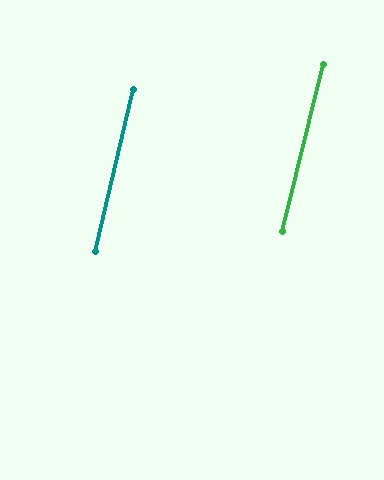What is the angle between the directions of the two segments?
Approximately 0 degrees.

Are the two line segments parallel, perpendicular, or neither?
Parallel — their directions differ by only 0.4°.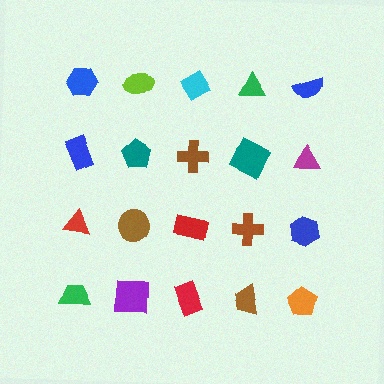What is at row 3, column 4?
A brown cross.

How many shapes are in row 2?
5 shapes.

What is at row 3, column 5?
A blue hexagon.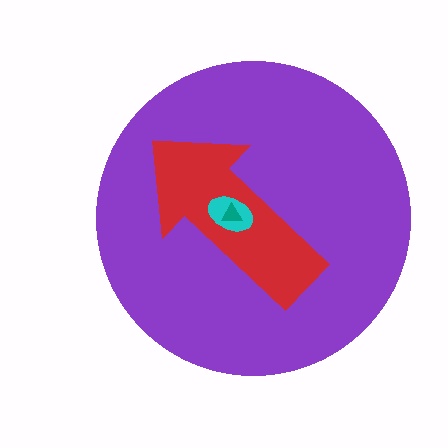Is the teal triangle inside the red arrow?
Yes.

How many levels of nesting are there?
4.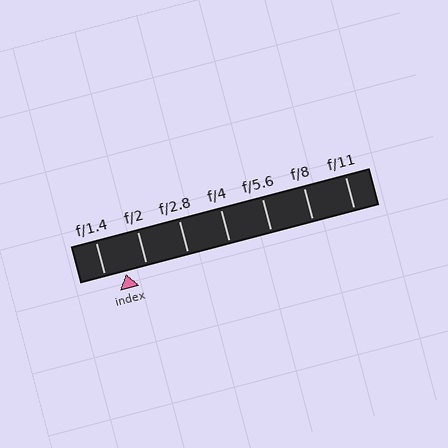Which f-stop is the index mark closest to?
The index mark is closest to f/2.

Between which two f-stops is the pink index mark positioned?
The index mark is between f/1.4 and f/2.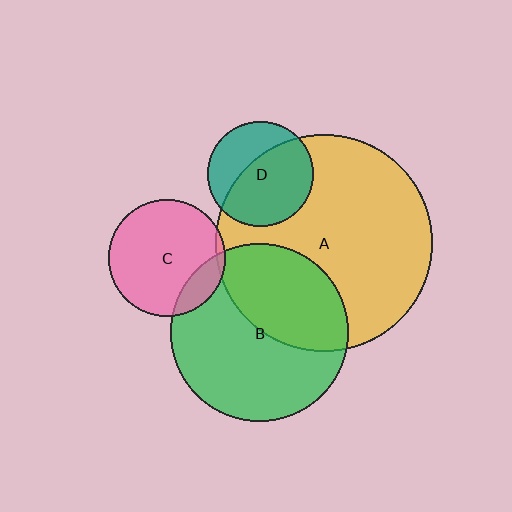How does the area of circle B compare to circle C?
Approximately 2.3 times.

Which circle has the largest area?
Circle A (yellow).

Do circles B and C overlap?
Yes.